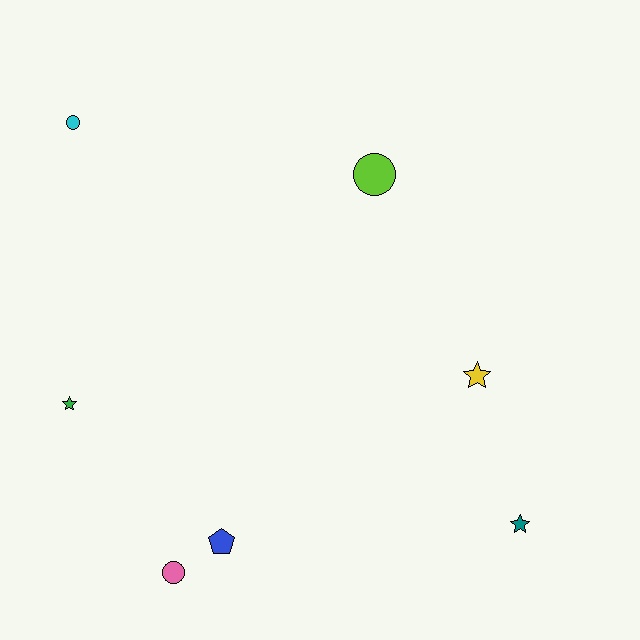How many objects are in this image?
There are 7 objects.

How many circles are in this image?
There are 3 circles.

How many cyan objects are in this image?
There is 1 cyan object.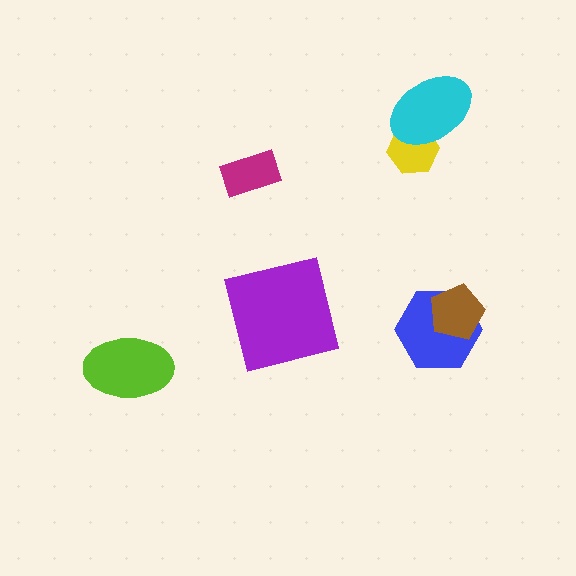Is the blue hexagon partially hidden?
Yes, it is partially covered by another shape.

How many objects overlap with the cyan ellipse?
1 object overlaps with the cyan ellipse.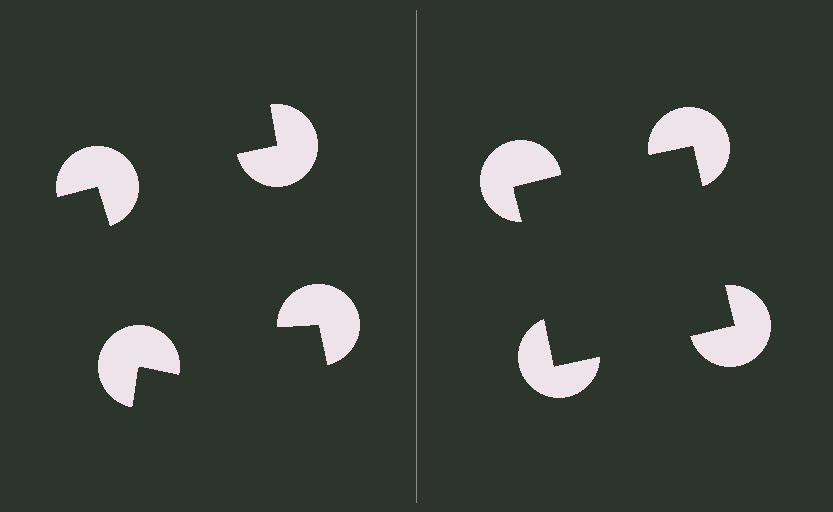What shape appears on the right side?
An illusory square.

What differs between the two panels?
The pac-man discs are positioned identically on both sides; only the wedge orientations differ. On the right they align to a square; on the left they are misaligned.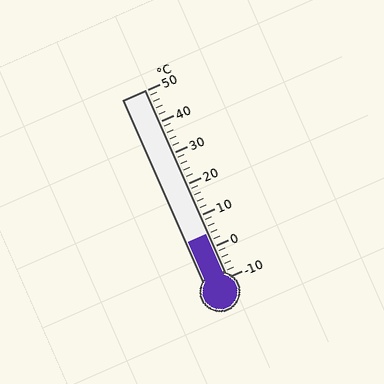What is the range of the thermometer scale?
The thermometer scale ranges from -10°C to 50°C.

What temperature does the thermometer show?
The thermometer shows approximately 4°C.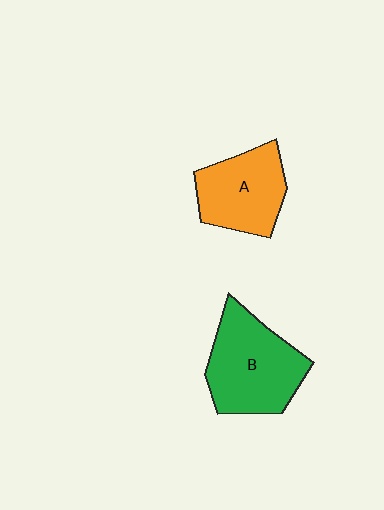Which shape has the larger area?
Shape B (green).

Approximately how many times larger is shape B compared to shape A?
Approximately 1.3 times.